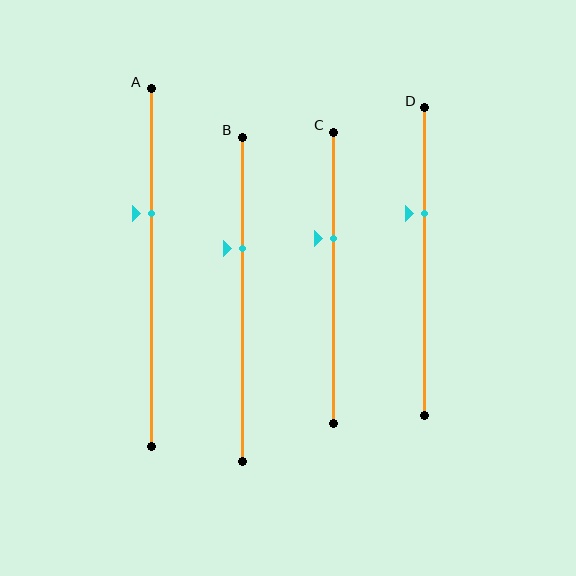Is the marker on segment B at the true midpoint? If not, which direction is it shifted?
No, the marker on segment B is shifted upward by about 16% of the segment length.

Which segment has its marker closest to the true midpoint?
Segment C has its marker closest to the true midpoint.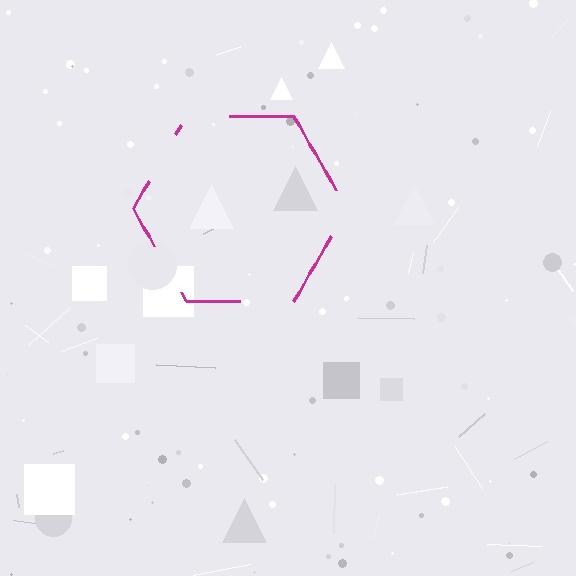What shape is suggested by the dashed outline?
The dashed outline suggests a hexagon.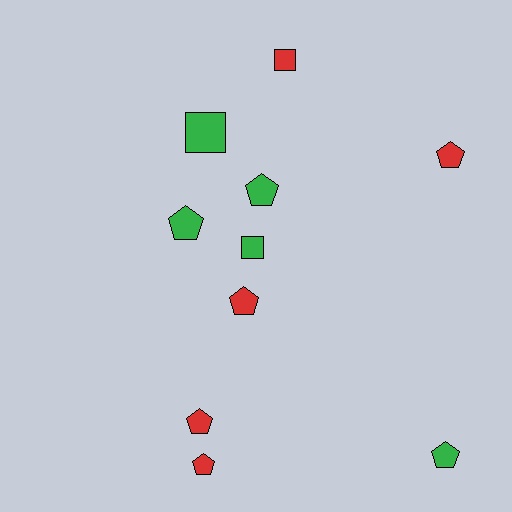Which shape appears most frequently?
Pentagon, with 7 objects.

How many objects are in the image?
There are 10 objects.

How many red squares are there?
There is 1 red square.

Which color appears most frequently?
Red, with 5 objects.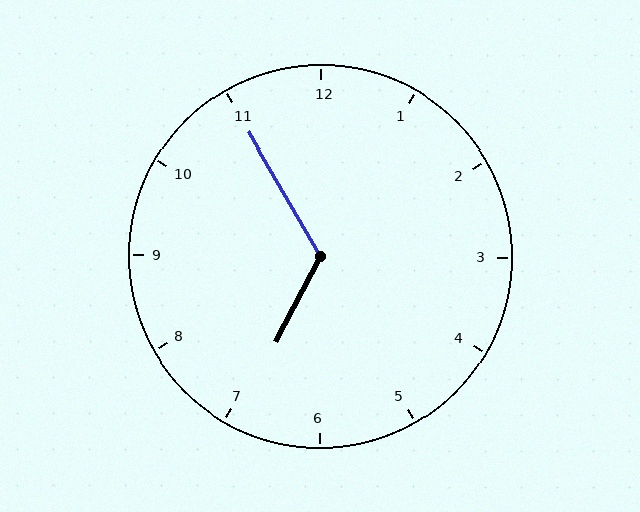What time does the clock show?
6:55.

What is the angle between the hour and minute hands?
Approximately 122 degrees.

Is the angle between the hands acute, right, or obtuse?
It is obtuse.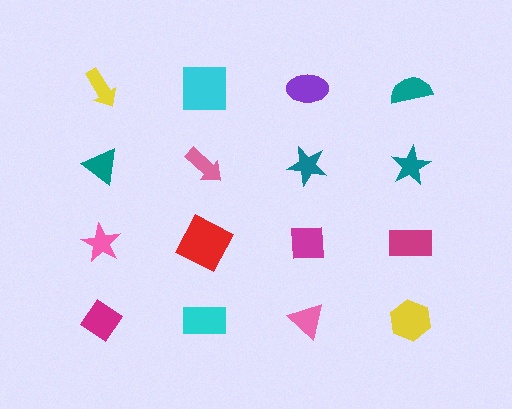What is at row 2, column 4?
A teal star.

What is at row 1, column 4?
A teal semicircle.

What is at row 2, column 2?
A pink arrow.